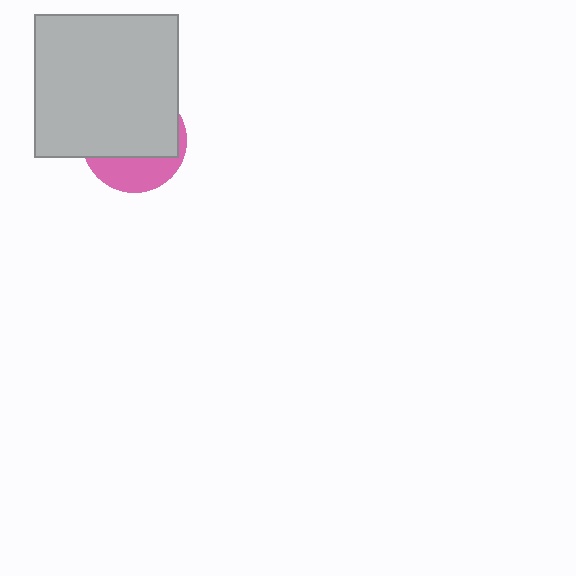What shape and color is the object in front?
The object in front is a light gray square.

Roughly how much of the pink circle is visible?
A small part of it is visible (roughly 33%).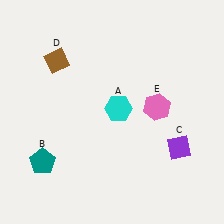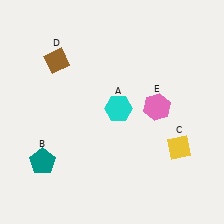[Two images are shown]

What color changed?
The diamond (C) changed from purple in Image 1 to yellow in Image 2.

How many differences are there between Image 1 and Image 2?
There is 1 difference between the two images.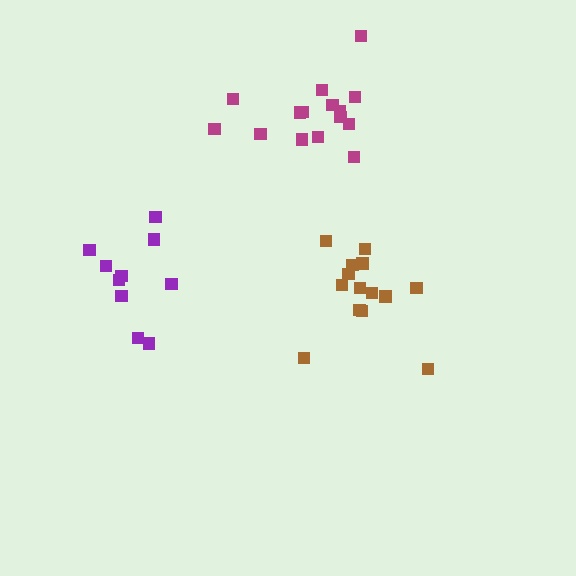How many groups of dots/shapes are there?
There are 3 groups.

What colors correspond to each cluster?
The clusters are colored: purple, magenta, brown.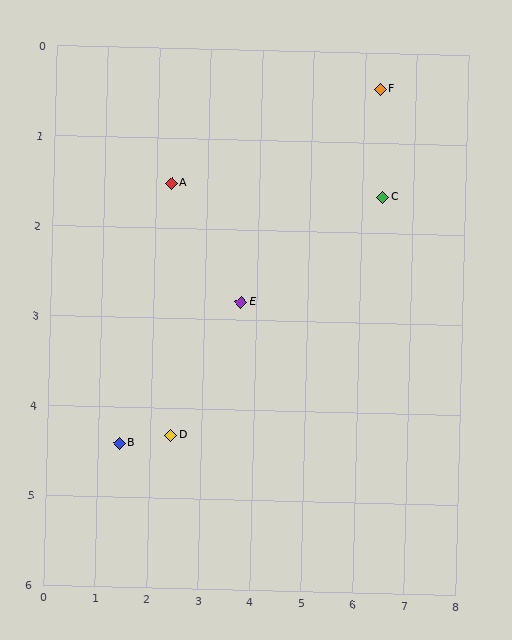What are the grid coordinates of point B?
Point B is at approximately (1.4, 4.4).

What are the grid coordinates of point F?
Point F is at approximately (6.3, 0.4).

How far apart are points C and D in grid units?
Points C and D are about 4.8 grid units apart.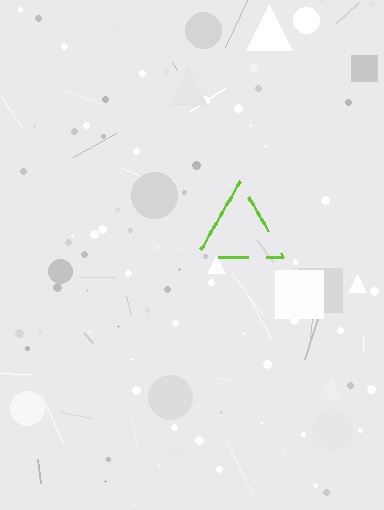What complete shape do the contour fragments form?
The contour fragments form a triangle.